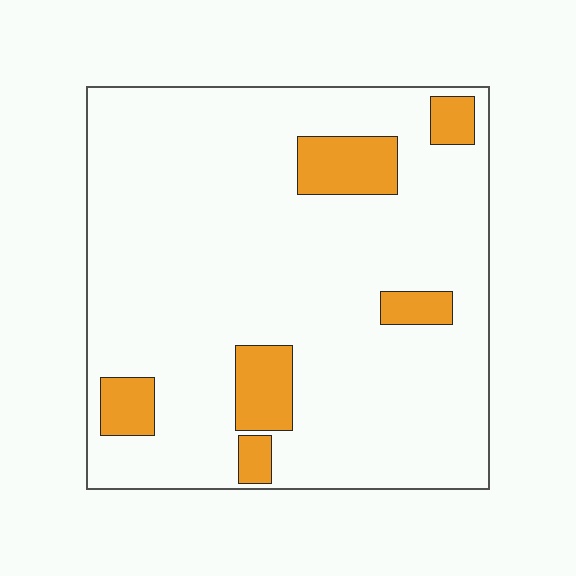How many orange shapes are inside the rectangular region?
6.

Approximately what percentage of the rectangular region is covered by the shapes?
Approximately 15%.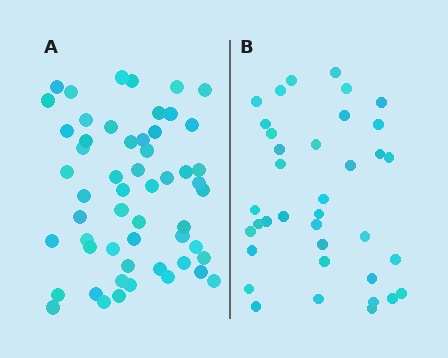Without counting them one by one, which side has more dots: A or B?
Region A (the left region) has more dots.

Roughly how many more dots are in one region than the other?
Region A has approximately 20 more dots than region B.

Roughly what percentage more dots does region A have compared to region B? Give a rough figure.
About 50% more.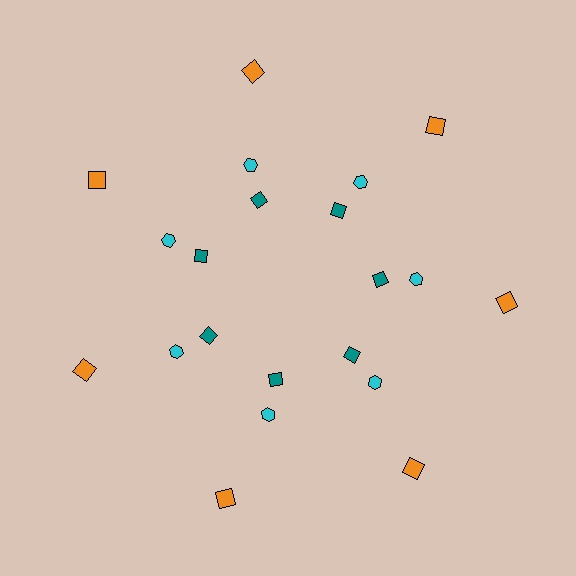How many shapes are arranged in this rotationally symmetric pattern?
There are 21 shapes, arranged in 7 groups of 3.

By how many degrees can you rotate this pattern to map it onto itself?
The pattern maps onto itself every 51 degrees of rotation.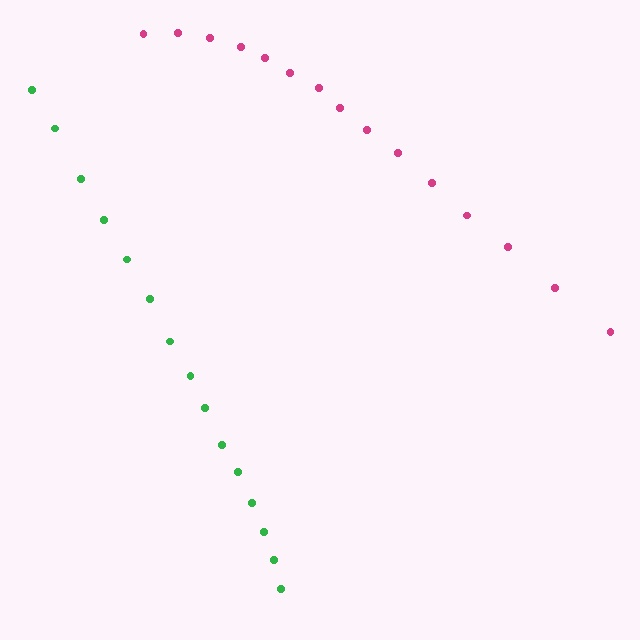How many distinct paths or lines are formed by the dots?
There are 2 distinct paths.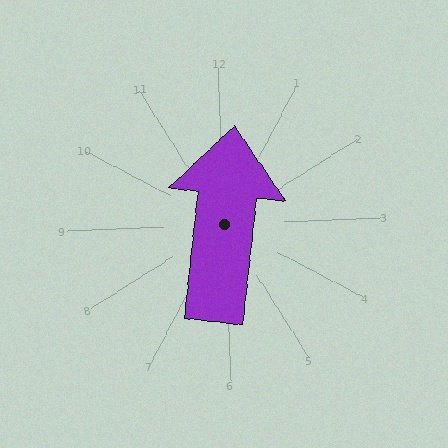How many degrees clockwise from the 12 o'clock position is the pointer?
Approximately 9 degrees.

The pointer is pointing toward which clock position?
Roughly 12 o'clock.